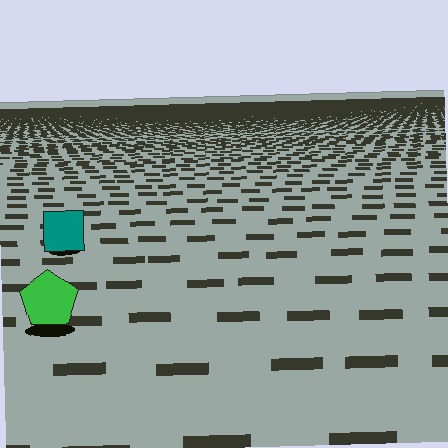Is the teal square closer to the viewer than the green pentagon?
No. The green pentagon is closer — you can tell from the texture gradient: the ground texture is coarser near it.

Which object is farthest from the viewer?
The teal square is farthest from the viewer. It appears smaller and the ground texture around it is denser.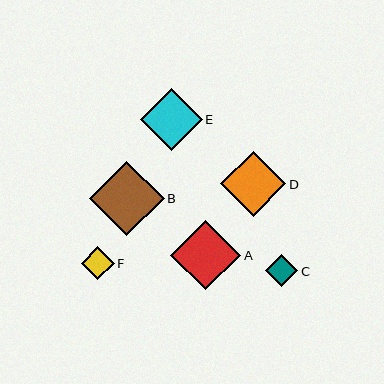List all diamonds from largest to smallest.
From largest to smallest: B, A, D, E, F, C.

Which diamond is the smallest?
Diamond C is the smallest with a size of approximately 32 pixels.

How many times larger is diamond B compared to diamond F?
Diamond B is approximately 2.3 times the size of diamond F.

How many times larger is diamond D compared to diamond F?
Diamond D is approximately 2.0 times the size of diamond F.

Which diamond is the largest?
Diamond B is the largest with a size of approximately 74 pixels.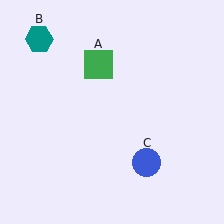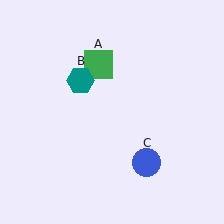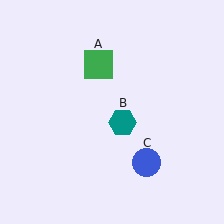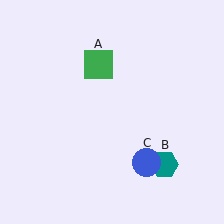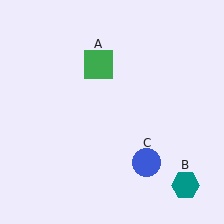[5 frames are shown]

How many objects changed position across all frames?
1 object changed position: teal hexagon (object B).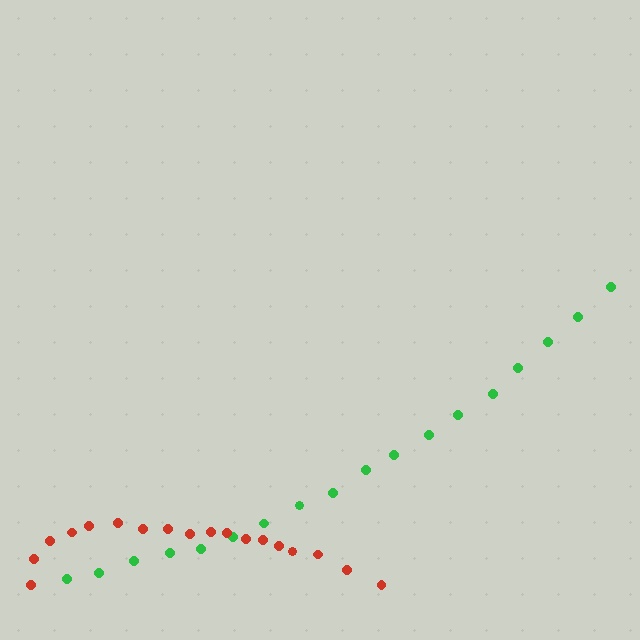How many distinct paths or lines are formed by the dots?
There are 2 distinct paths.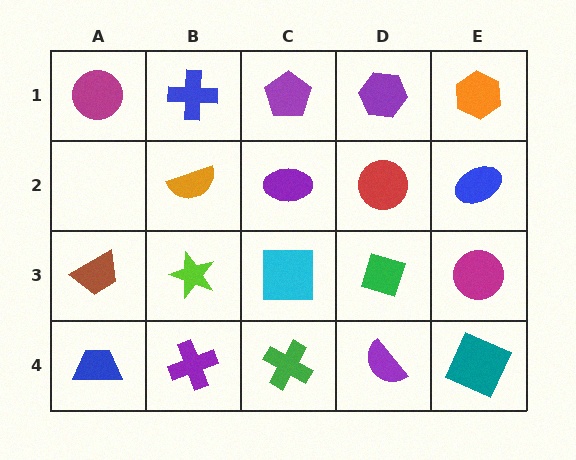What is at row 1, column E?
An orange hexagon.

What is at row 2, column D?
A red circle.